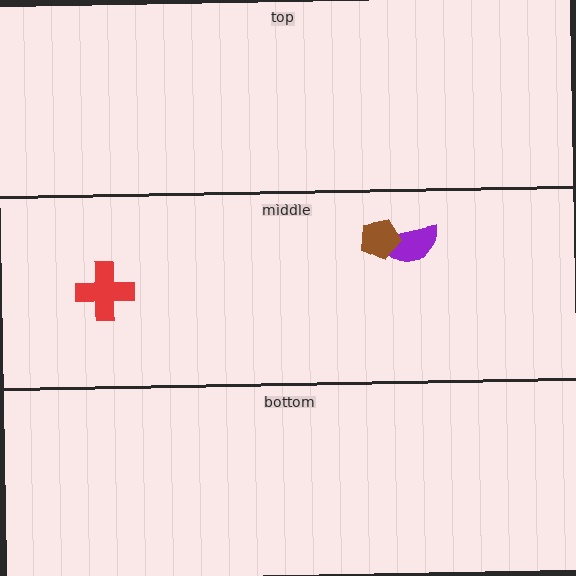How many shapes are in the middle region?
3.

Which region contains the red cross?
The middle region.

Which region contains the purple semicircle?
The middle region.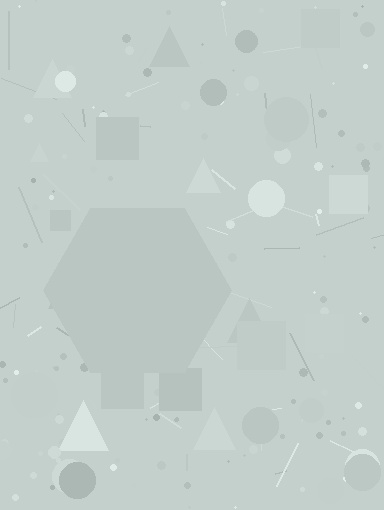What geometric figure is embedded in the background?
A hexagon is embedded in the background.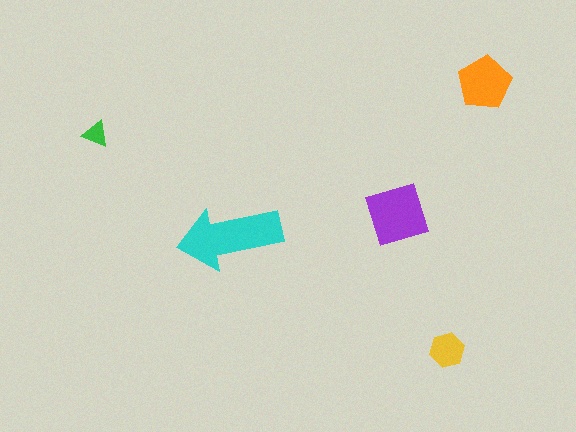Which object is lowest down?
The yellow hexagon is bottommost.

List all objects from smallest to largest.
The green triangle, the yellow hexagon, the orange pentagon, the purple diamond, the cyan arrow.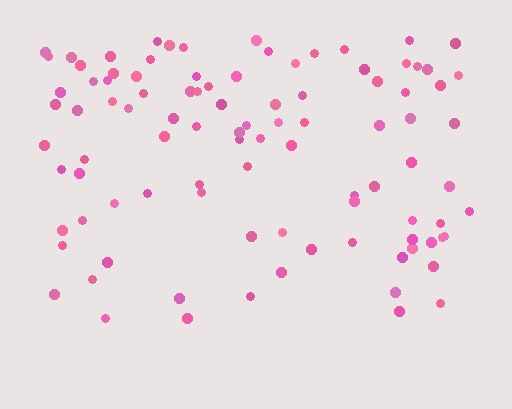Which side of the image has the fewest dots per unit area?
The bottom.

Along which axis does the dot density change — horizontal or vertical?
Vertical.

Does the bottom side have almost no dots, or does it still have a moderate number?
Still a moderate number, just noticeably fewer than the top.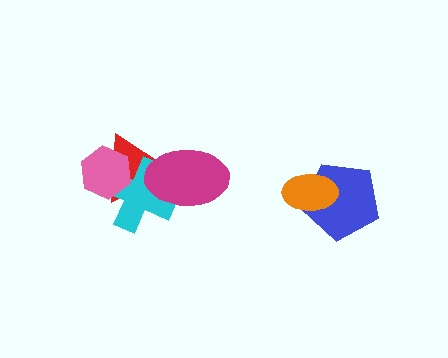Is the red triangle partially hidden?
Yes, it is partially covered by another shape.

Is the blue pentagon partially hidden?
Yes, it is partially covered by another shape.